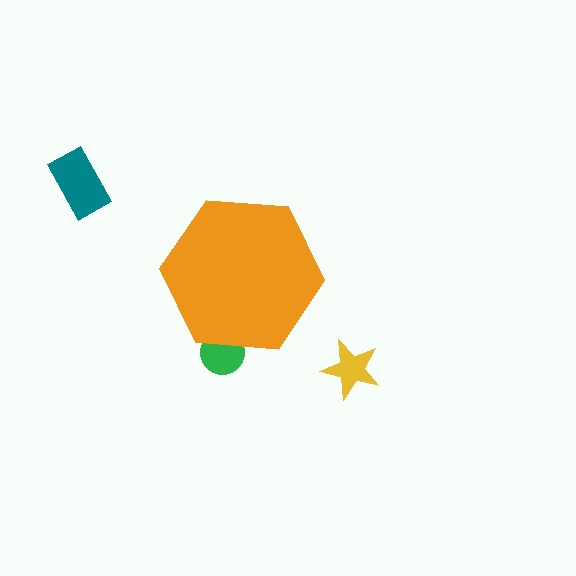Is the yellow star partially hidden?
No, the yellow star is fully visible.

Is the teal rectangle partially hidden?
No, the teal rectangle is fully visible.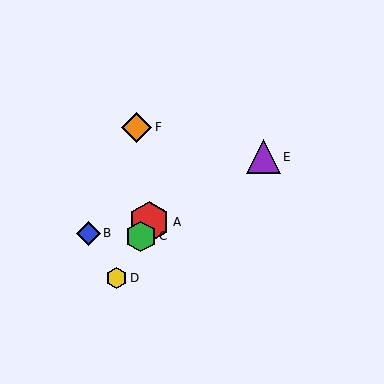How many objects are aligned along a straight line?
3 objects (A, C, D) are aligned along a straight line.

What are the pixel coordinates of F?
Object F is at (137, 127).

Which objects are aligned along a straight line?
Objects A, C, D are aligned along a straight line.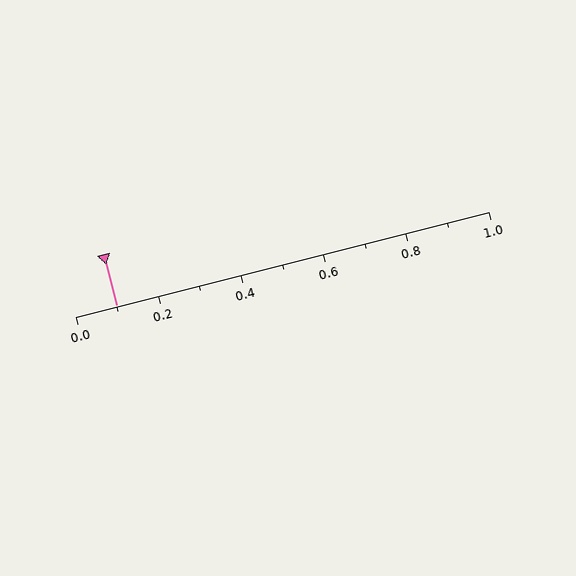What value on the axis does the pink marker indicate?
The marker indicates approximately 0.1.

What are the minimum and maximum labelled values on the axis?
The axis runs from 0.0 to 1.0.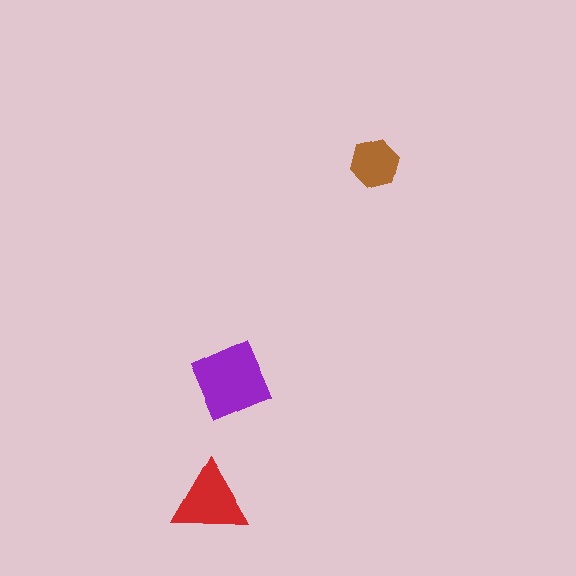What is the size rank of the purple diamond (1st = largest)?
1st.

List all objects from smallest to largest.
The brown hexagon, the red triangle, the purple diamond.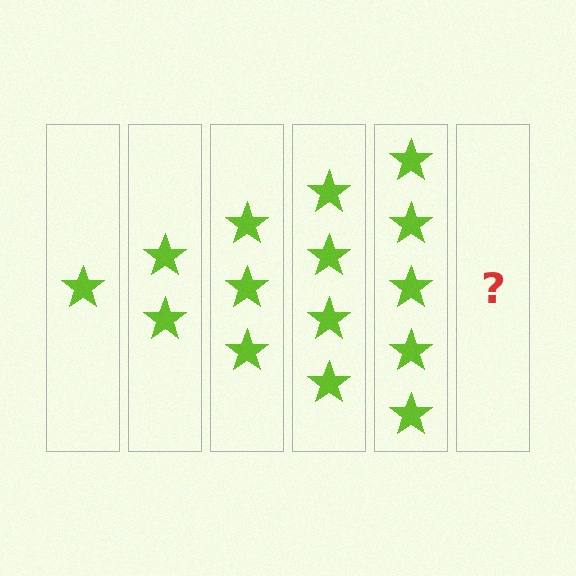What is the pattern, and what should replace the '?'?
The pattern is that each step adds one more star. The '?' should be 6 stars.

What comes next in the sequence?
The next element should be 6 stars.